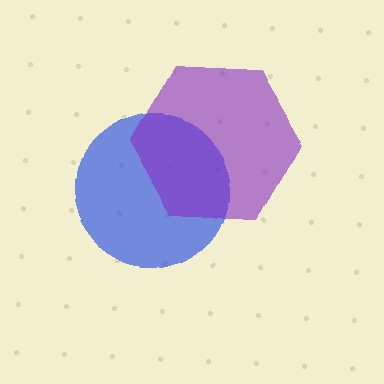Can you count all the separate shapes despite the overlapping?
Yes, there are 2 separate shapes.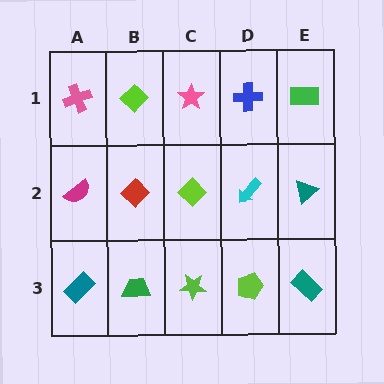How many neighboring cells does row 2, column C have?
4.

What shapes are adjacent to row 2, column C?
A pink star (row 1, column C), a lime star (row 3, column C), a red diamond (row 2, column B), a cyan arrow (row 2, column D).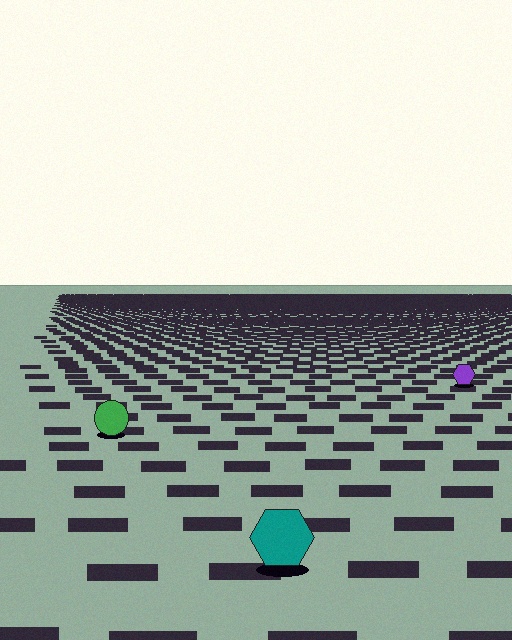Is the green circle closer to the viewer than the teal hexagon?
No. The teal hexagon is closer — you can tell from the texture gradient: the ground texture is coarser near it.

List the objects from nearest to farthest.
From nearest to farthest: the teal hexagon, the green circle, the purple hexagon.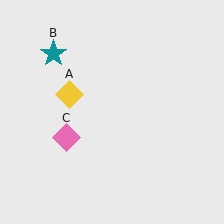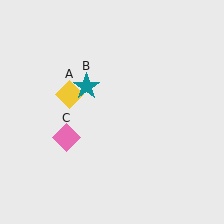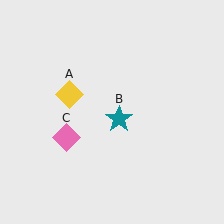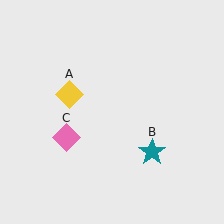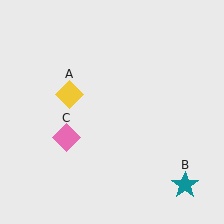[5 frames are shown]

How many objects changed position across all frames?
1 object changed position: teal star (object B).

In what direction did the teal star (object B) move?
The teal star (object B) moved down and to the right.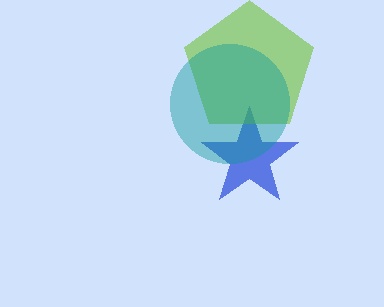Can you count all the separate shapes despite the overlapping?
Yes, there are 3 separate shapes.